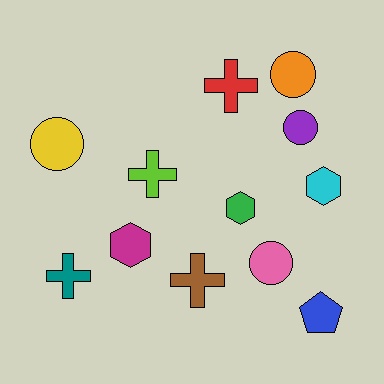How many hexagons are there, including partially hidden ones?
There are 3 hexagons.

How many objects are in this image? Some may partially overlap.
There are 12 objects.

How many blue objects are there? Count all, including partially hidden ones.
There is 1 blue object.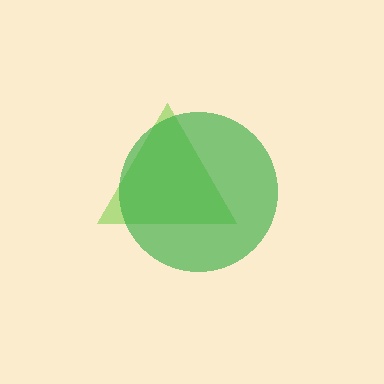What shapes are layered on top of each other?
The layered shapes are: a lime triangle, a green circle.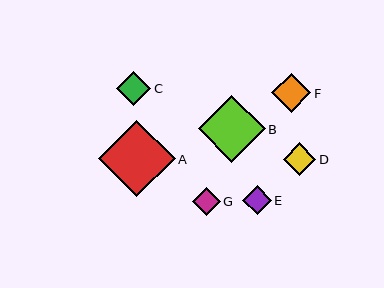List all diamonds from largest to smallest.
From largest to smallest: A, B, F, C, D, E, G.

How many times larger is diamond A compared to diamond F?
Diamond A is approximately 2.0 times the size of diamond F.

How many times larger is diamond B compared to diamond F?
Diamond B is approximately 1.7 times the size of diamond F.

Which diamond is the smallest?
Diamond G is the smallest with a size of approximately 28 pixels.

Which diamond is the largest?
Diamond A is the largest with a size of approximately 76 pixels.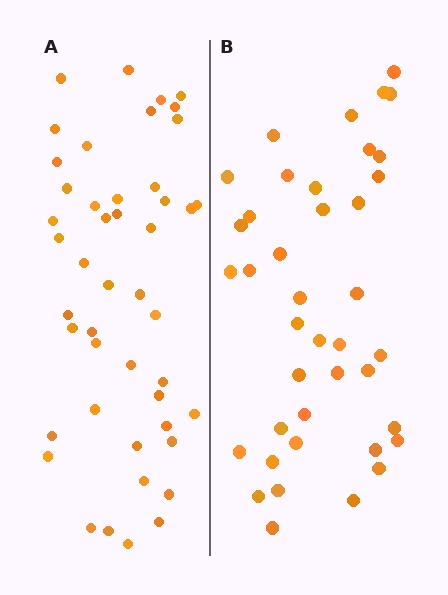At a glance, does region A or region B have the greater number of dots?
Region A (the left region) has more dots.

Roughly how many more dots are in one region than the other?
Region A has about 6 more dots than region B.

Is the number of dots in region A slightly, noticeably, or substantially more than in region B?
Region A has only slightly more — the two regions are fairly close. The ratio is roughly 1.1 to 1.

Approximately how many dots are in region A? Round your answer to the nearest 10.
About 50 dots. (The exact count is 46, which rounds to 50.)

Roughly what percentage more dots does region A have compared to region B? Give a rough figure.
About 15% more.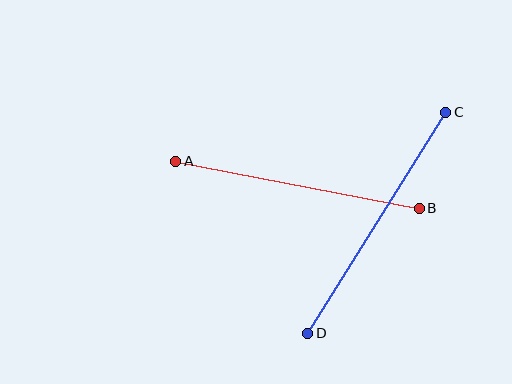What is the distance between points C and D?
The distance is approximately 261 pixels.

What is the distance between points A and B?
The distance is approximately 248 pixels.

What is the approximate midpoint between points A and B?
The midpoint is at approximately (297, 185) pixels.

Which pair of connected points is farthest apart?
Points C and D are farthest apart.